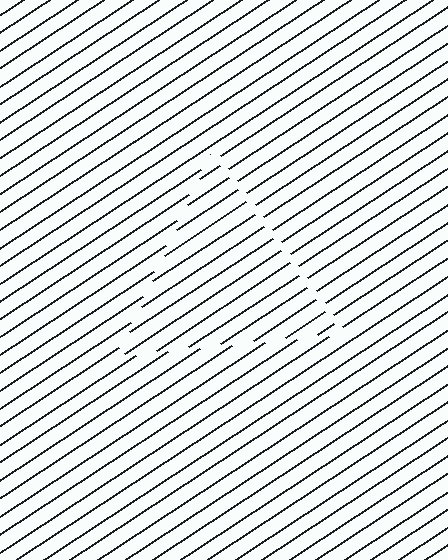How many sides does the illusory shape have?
3 sides — the line-ends trace a triangle.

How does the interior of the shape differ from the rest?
The interior of the shape contains the same grating, shifted by half a period — the contour is defined by the phase discontinuity where line-ends from the inner and outer gratings abut.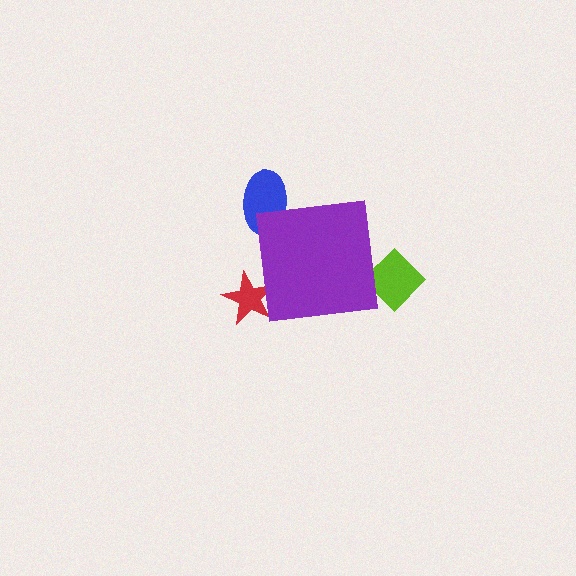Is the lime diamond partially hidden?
Yes, the lime diamond is partially hidden behind the purple square.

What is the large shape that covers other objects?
A purple square.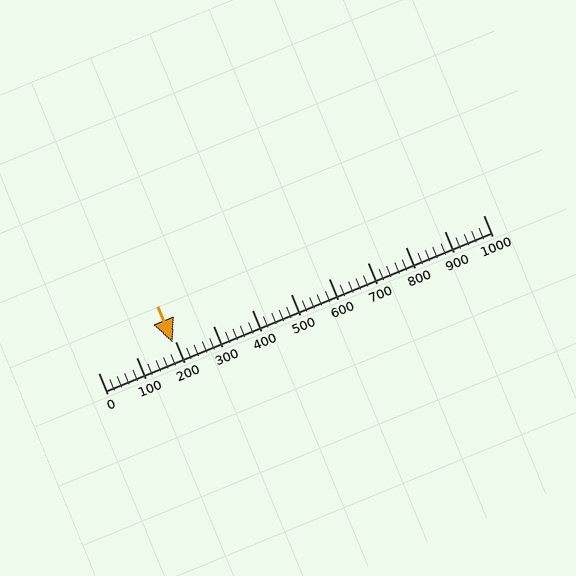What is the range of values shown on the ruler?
The ruler shows values from 0 to 1000.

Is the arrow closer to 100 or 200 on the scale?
The arrow is closer to 200.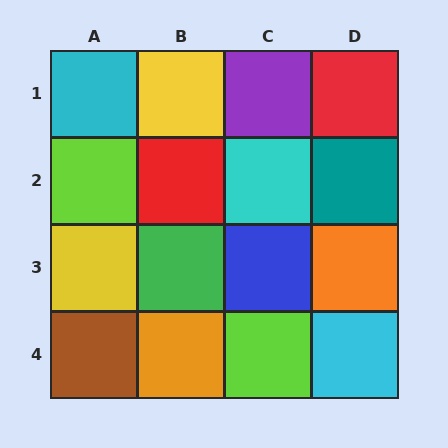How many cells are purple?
1 cell is purple.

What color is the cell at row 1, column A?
Cyan.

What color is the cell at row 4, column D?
Cyan.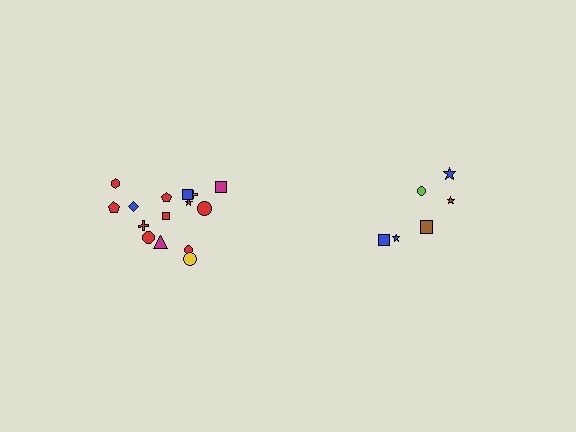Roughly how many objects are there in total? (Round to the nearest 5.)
Roughly 20 objects in total.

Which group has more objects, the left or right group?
The left group.